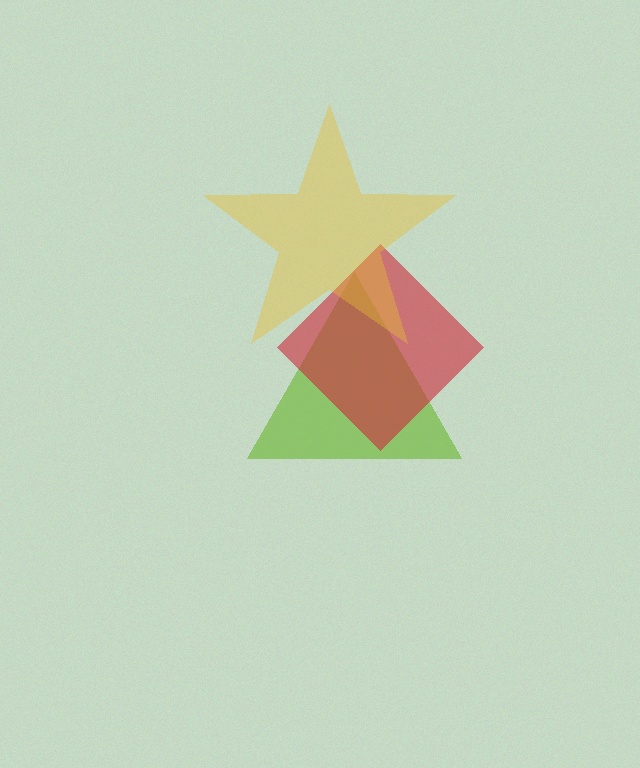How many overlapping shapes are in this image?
There are 3 overlapping shapes in the image.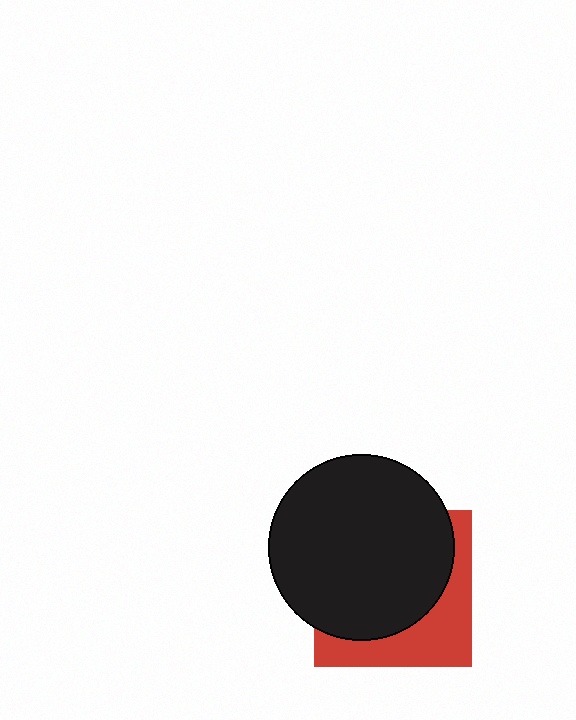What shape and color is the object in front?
The object in front is a black circle.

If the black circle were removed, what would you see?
You would see the complete red square.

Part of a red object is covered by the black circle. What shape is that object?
It is a square.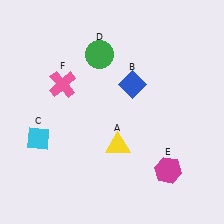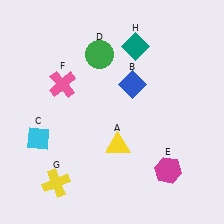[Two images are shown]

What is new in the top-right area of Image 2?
A teal diamond (H) was added in the top-right area of Image 2.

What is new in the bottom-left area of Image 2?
A yellow cross (G) was added in the bottom-left area of Image 2.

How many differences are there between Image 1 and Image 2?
There are 2 differences between the two images.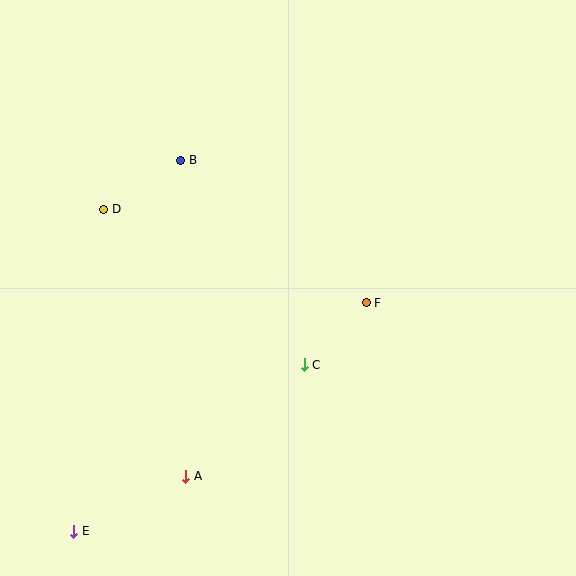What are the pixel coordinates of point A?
Point A is at (186, 476).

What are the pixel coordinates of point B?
Point B is at (181, 160).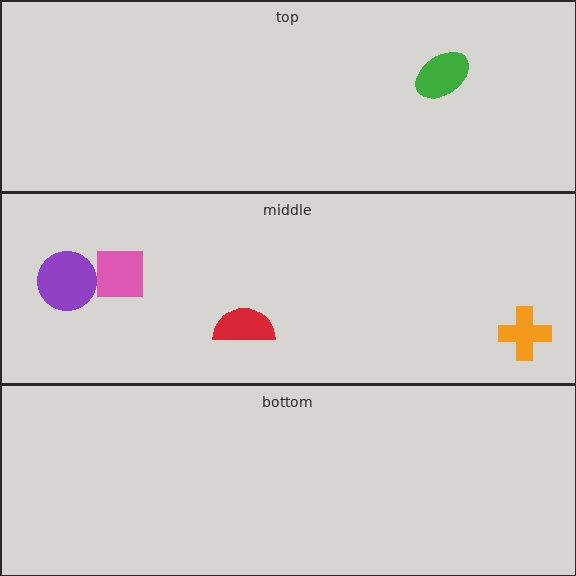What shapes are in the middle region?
The purple circle, the red semicircle, the pink square, the orange cross.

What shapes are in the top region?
The green ellipse.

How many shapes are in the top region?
1.